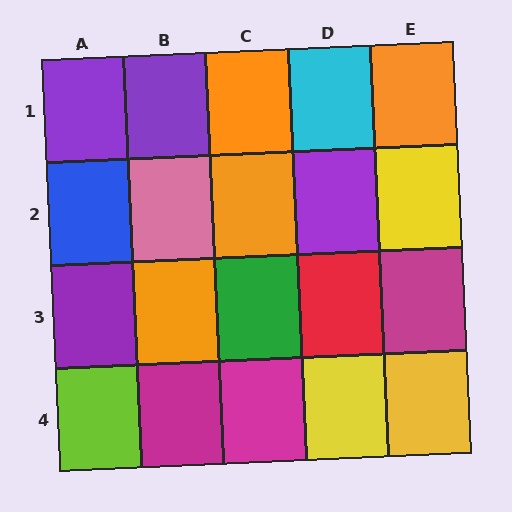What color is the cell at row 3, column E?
Magenta.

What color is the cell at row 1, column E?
Orange.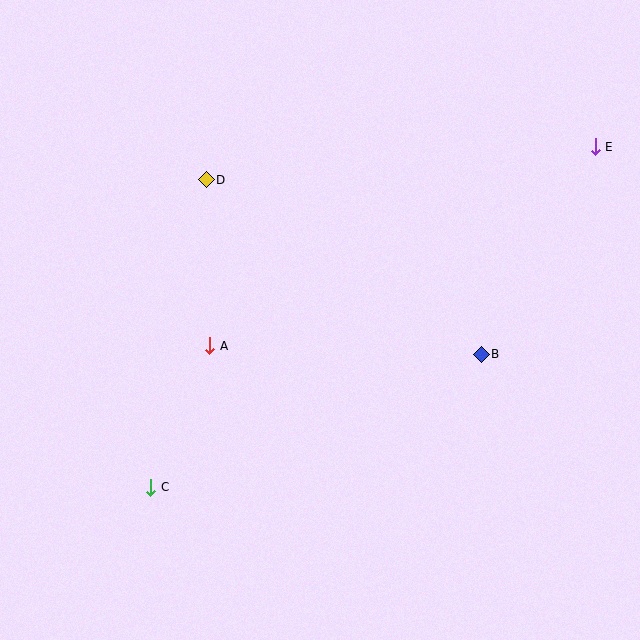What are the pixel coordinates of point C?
Point C is at (151, 487).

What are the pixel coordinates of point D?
Point D is at (206, 180).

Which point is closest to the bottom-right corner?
Point B is closest to the bottom-right corner.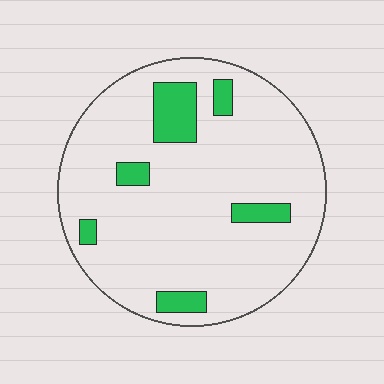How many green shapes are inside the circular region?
6.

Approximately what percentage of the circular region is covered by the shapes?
Approximately 10%.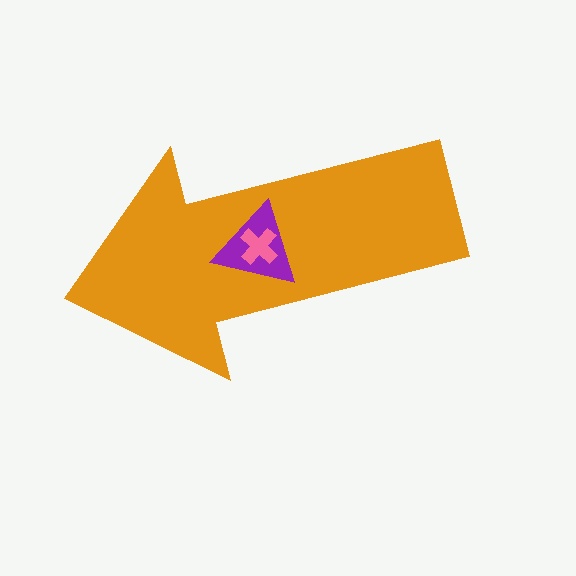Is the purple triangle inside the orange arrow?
Yes.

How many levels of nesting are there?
3.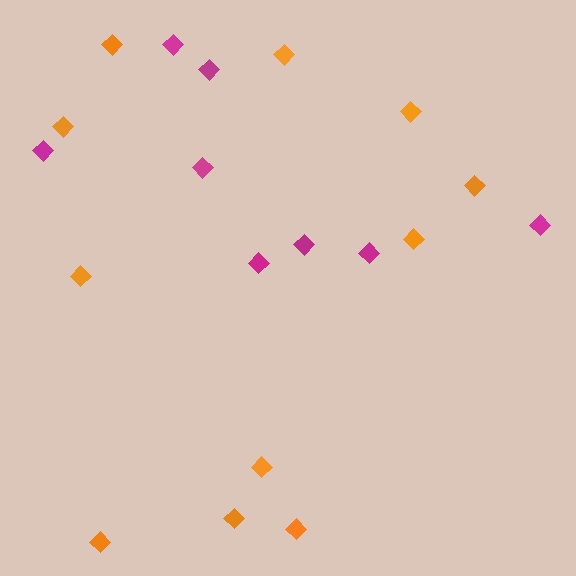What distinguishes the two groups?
There are 2 groups: one group of magenta diamonds (8) and one group of orange diamonds (11).